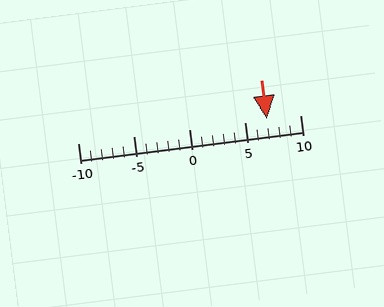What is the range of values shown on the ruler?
The ruler shows values from -10 to 10.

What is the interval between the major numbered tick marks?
The major tick marks are spaced 5 units apart.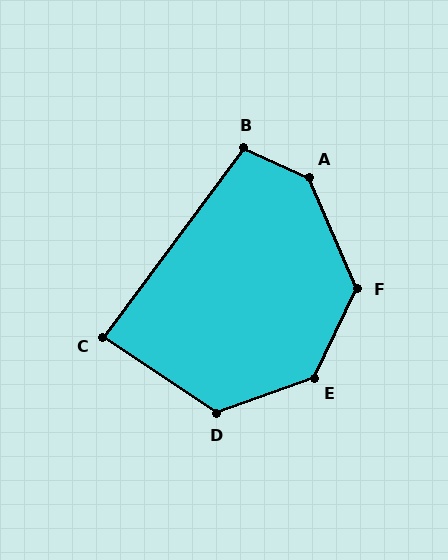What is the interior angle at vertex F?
Approximately 131 degrees (obtuse).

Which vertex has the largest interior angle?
A, at approximately 137 degrees.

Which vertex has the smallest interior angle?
C, at approximately 87 degrees.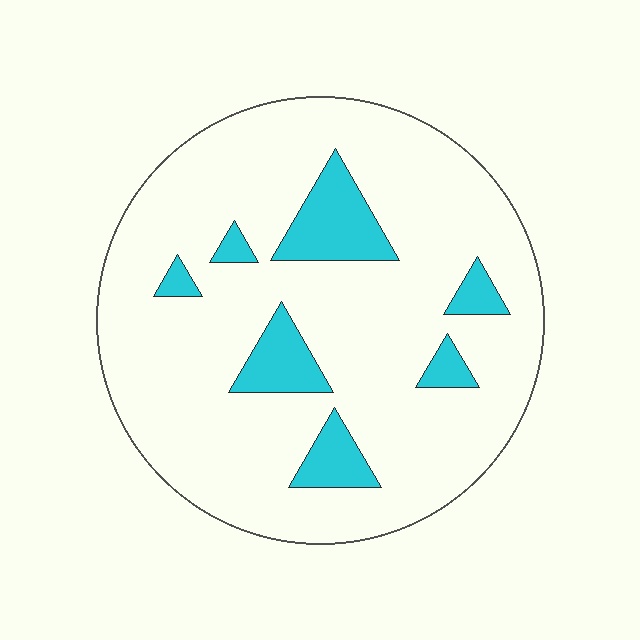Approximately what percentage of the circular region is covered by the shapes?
Approximately 15%.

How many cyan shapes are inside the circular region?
7.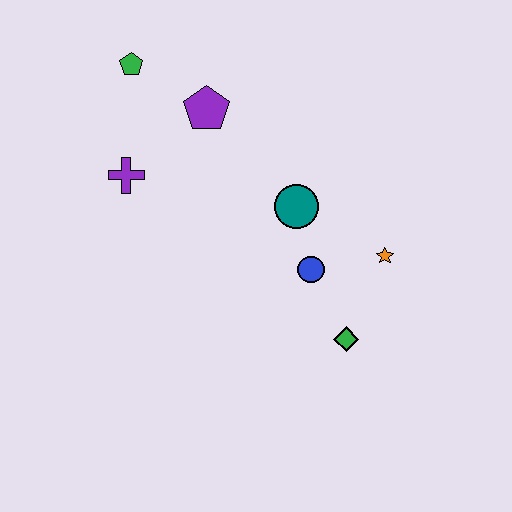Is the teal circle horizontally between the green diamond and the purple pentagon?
Yes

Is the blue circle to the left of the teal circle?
No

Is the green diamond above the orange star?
No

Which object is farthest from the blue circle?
The green pentagon is farthest from the blue circle.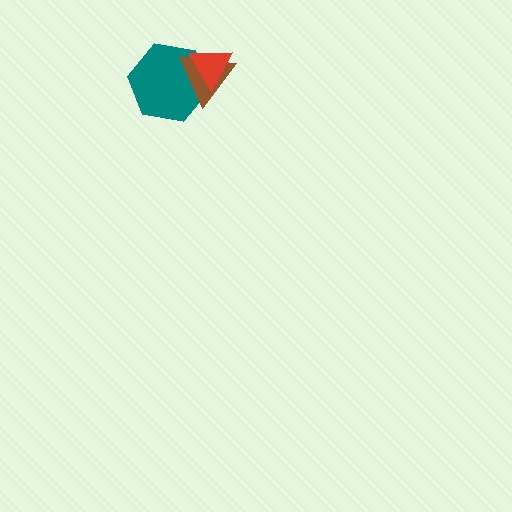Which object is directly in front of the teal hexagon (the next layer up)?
The brown triangle is directly in front of the teal hexagon.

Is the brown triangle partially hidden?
Yes, it is partially covered by another shape.